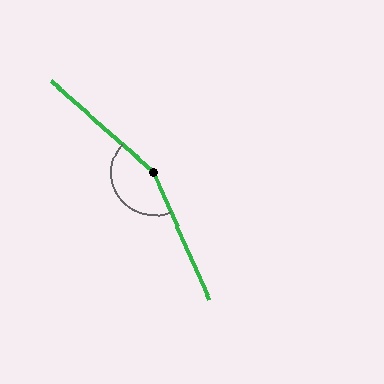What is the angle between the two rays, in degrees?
Approximately 155 degrees.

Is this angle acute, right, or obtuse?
It is obtuse.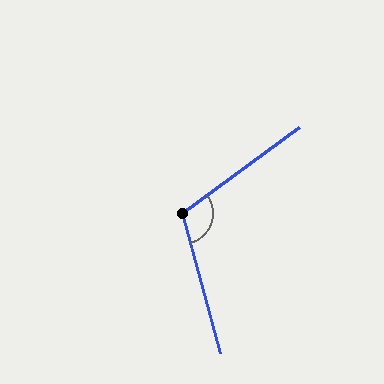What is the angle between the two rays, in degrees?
Approximately 111 degrees.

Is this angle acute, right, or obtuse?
It is obtuse.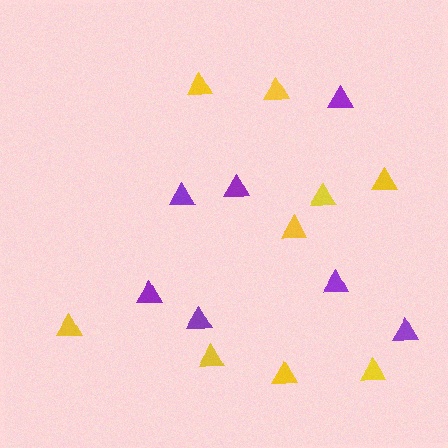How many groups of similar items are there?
There are 2 groups: one group of yellow triangles (9) and one group of purple triangles (7).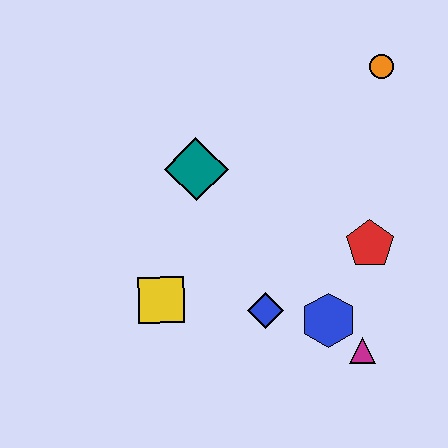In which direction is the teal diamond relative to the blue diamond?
The teal diamond is above the blue diamond.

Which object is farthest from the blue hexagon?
The orange circle is farthest from the blue hexagon.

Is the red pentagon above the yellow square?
Yes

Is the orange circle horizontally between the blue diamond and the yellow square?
No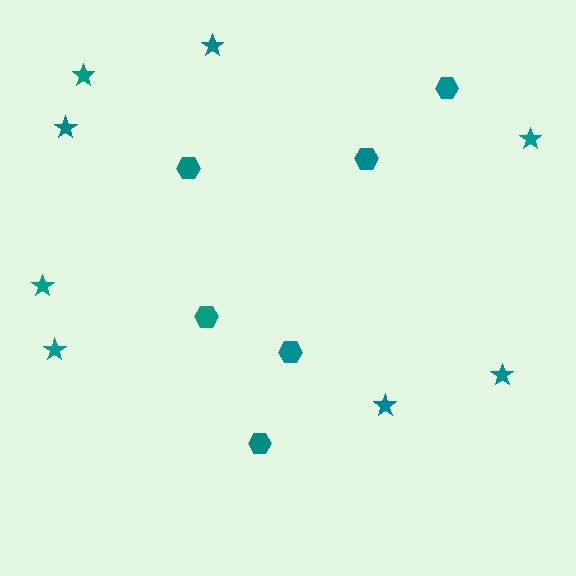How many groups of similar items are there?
There are 2 groups: one group of stars (8) and one group of hexagons (6).